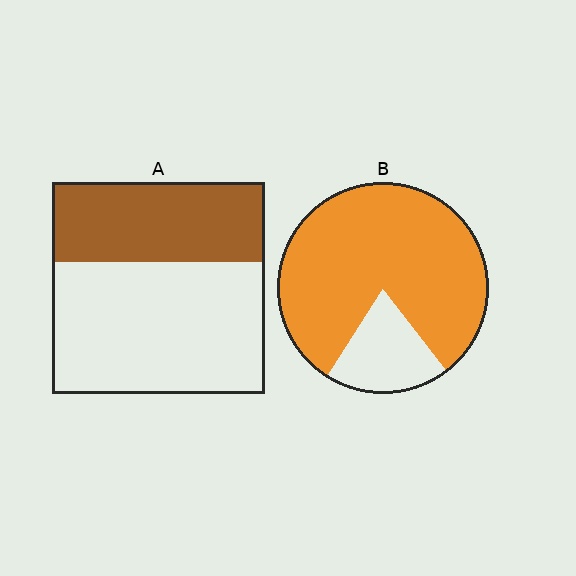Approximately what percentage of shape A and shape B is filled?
A is approximately 40% and B is approximately 80%.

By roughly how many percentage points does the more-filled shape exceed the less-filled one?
By roughly 45 percentage points (B over A).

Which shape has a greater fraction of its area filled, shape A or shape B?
Shape B.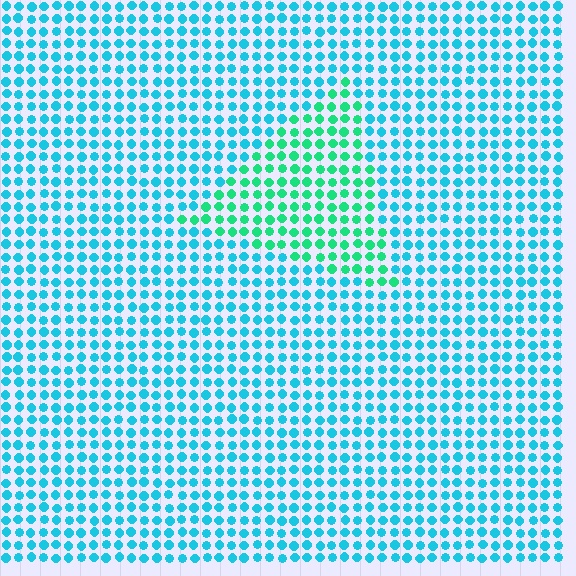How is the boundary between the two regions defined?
The boundary is defined purely by a slight shift in hue (about 38 degrees). Spacing, size, and orientation are identical on both sides.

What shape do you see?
I see a triangle.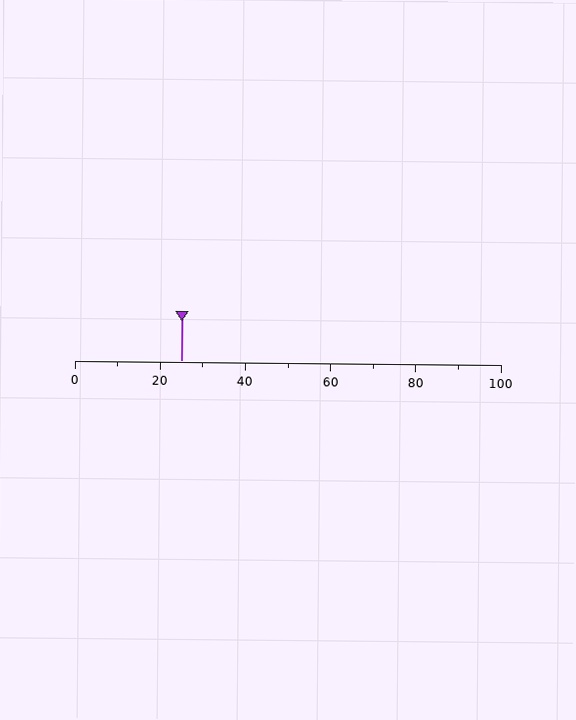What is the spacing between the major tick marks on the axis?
The major ticks are spaced 20 apart.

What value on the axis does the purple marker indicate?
The marker indicates approximately 25.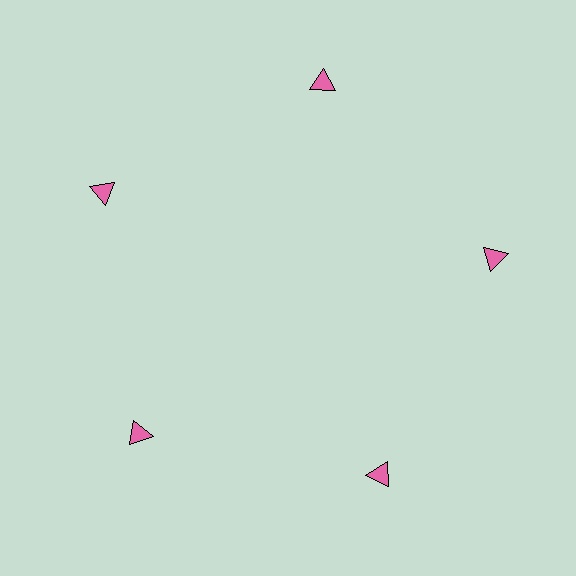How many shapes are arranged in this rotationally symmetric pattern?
There are 5 shapes, arranged in 5 groups of 1.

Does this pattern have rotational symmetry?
Yes, this pattern has 5-fold rotational symmetry. It looks the same after rotating 72 degrees around the center.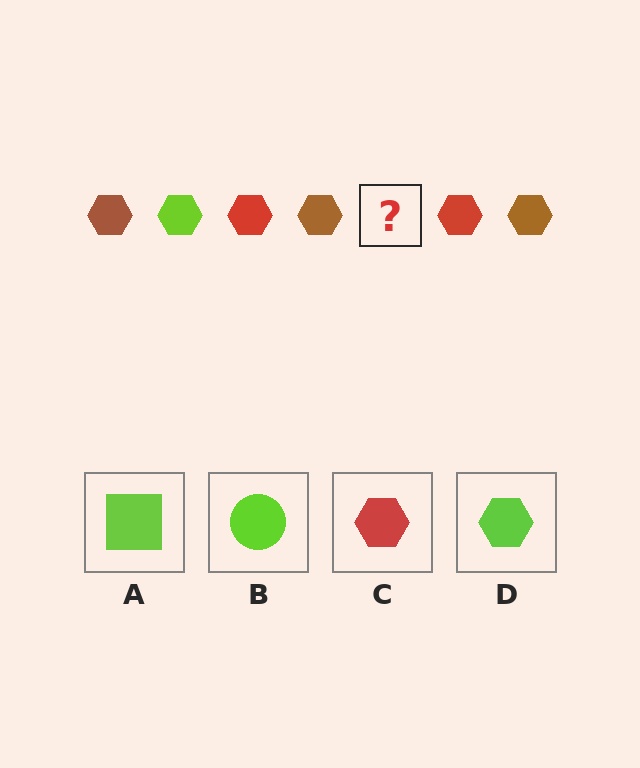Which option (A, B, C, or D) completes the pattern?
D.